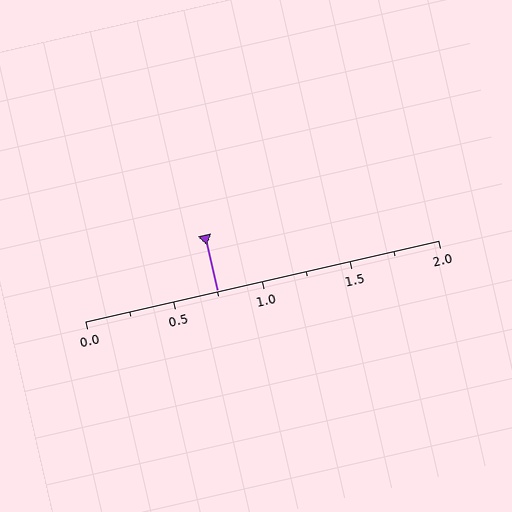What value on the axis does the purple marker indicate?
The marker indicates approximately 0.75.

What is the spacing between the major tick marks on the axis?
The major ticks are spaced 0.5 apart.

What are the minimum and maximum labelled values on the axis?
The axis runs from 0.0 to 2.0.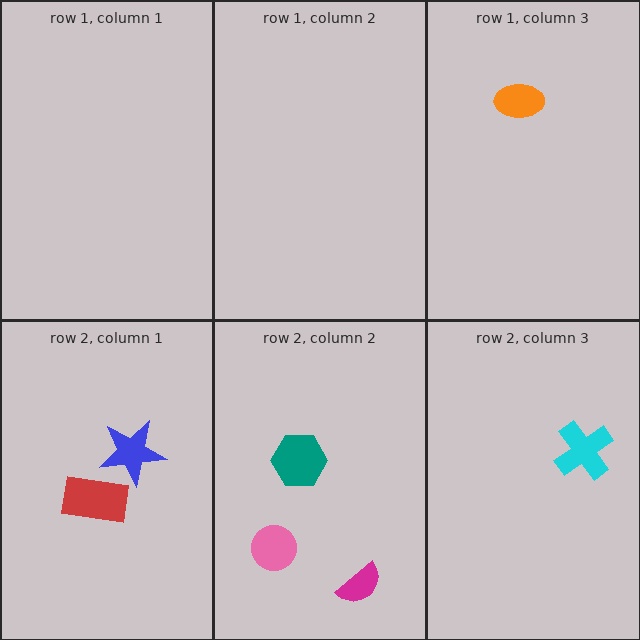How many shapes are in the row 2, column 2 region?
3.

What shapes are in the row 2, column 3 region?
The cyan cross.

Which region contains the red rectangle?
The row 2, column 1 region.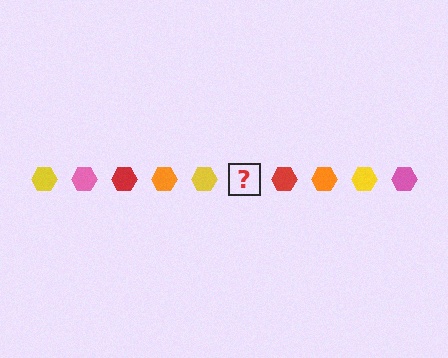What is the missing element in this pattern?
The missing element is a pink hexagon.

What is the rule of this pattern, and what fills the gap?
The rule is that the pattern cycles through yellow, pink, red, orange hexagons. The gap should be filled with a pink hexagon.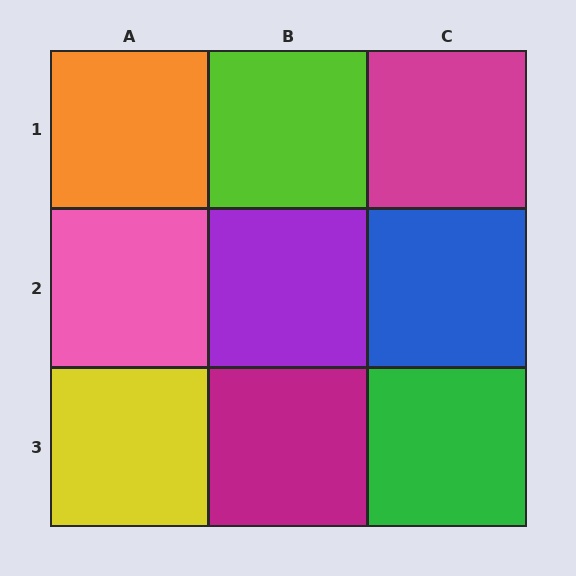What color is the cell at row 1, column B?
Lime.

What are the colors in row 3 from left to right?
Yellow, magenta, green.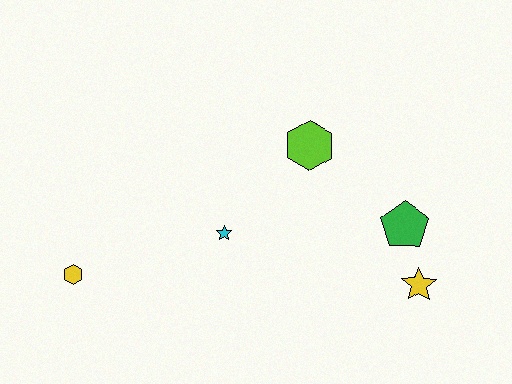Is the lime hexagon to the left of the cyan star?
No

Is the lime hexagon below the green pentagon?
No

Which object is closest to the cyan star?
The lime hexagon is closest to the cyan star.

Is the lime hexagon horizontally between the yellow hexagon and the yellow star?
Yes